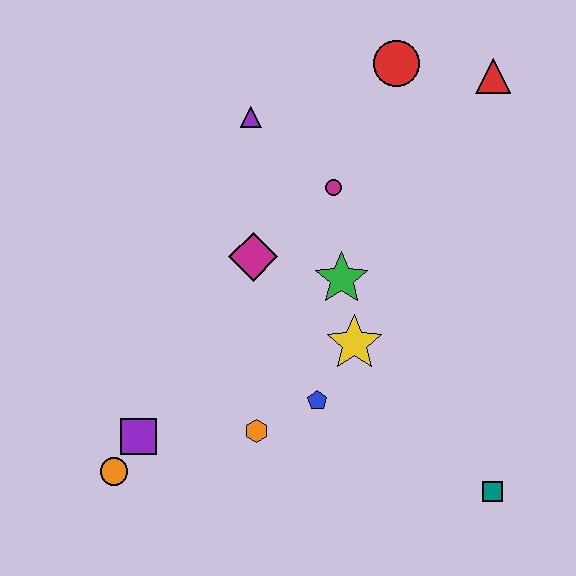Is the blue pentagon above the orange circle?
Yes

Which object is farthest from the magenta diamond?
The teal square is farthest from the magenta diamond.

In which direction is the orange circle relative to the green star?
The orange circle is to the left of the green star.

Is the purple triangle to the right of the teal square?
No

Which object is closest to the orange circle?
The purple square is closest to the orange circle.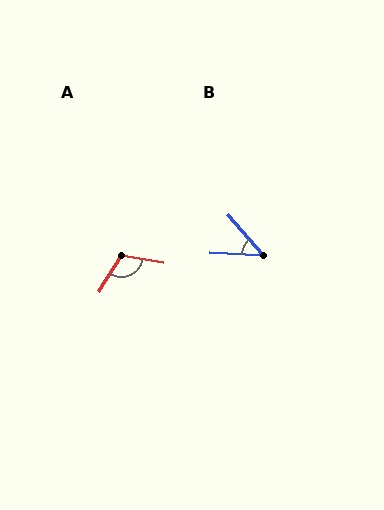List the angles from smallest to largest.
B (46°), A (111°).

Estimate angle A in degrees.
Approximately 111 degrees.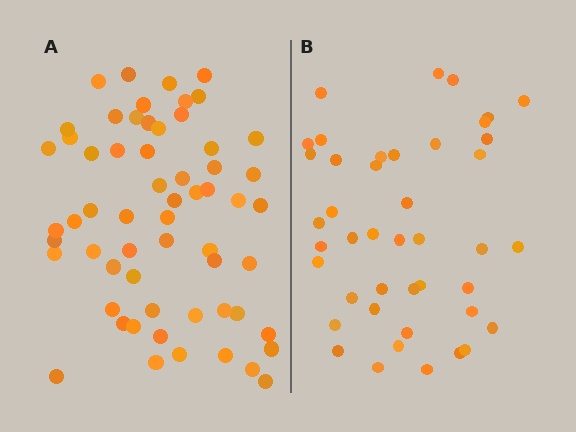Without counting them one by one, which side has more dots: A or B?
Region A (the left region) has more dots.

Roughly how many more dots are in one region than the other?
Region A has approximately 15 more dots than region B.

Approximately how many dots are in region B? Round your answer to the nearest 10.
About 40 dots. (The exact count is 43, which rounds to 40.)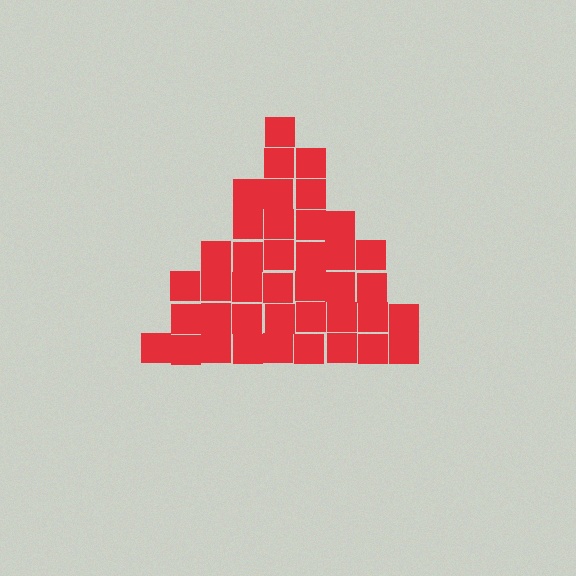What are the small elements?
The small elements are squares.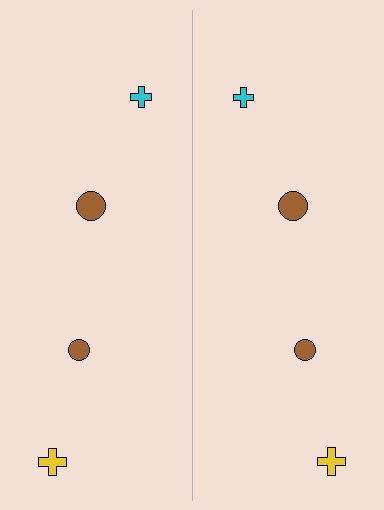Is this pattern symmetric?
Yes, this pattern has bilateral (reflection) symmetry.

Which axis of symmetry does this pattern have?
The pattern has a vertical axis of symmetry running through the center of the image.